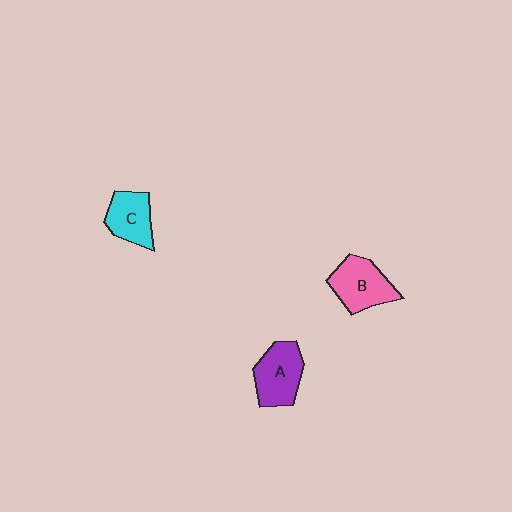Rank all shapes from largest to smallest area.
From largest to smallest: B (pink), A (purple), C (cyan).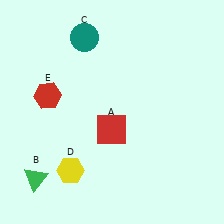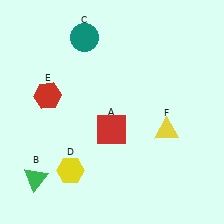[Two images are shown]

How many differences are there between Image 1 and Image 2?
There is 1 difference between the two images.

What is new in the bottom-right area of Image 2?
A yellow triangle (F) was added in the bottom-right area of Image 2.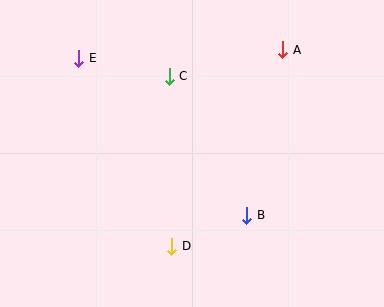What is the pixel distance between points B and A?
The distance between B and A is 170 pixels.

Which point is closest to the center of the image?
Point C at (169, 76) is closest to the center.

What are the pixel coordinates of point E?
Point E is at (79, 58).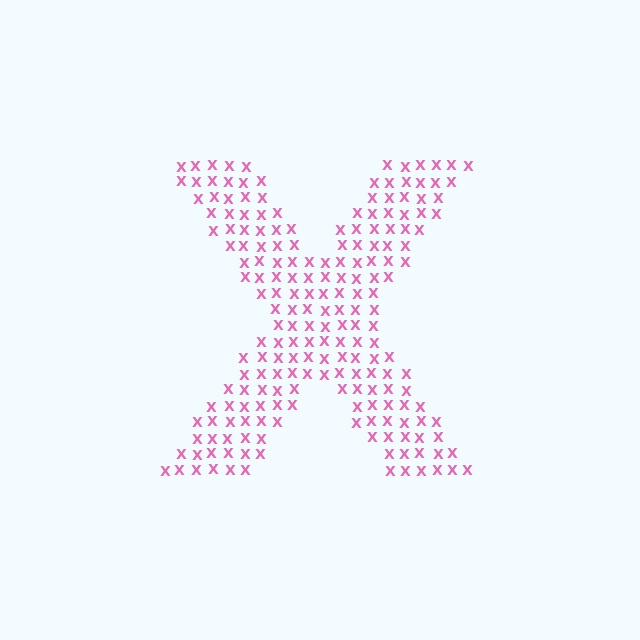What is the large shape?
The large shape is the letter X.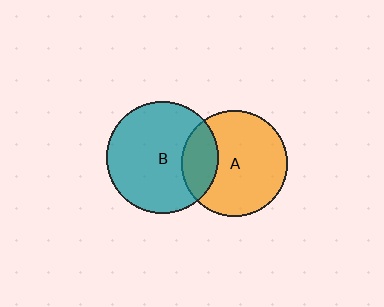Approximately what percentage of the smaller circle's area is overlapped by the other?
Approximately 25%.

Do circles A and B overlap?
Yes.